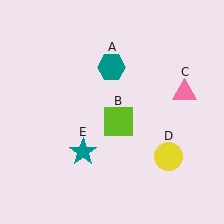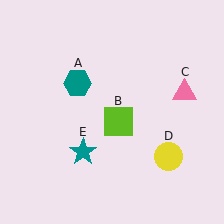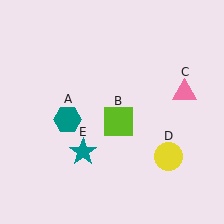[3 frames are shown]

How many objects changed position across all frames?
1 object changed position: teal hexagon (object A).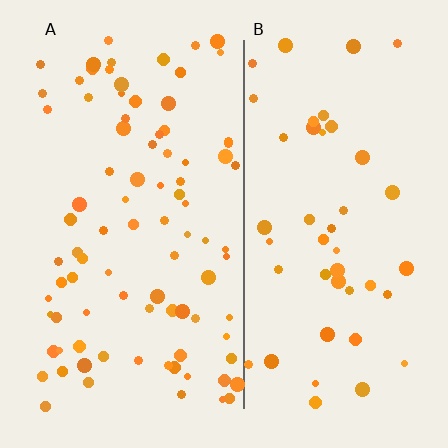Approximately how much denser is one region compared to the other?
Approximately 2.0× — region A over region B.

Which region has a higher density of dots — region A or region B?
A (the left).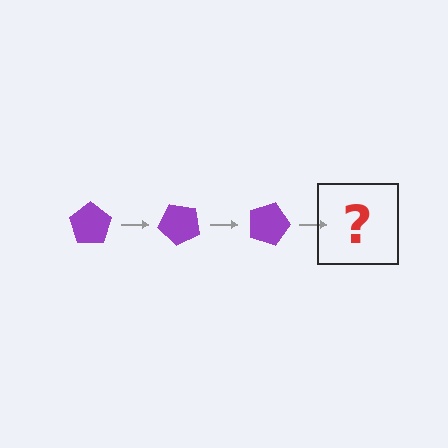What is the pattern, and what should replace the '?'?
The pattern is that the pentagon rotates 45 degrees each step. The '?' should be a purple pentagon rotated 135 degrees.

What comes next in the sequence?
The next element should be a purple pentagon rotated 135 degrees.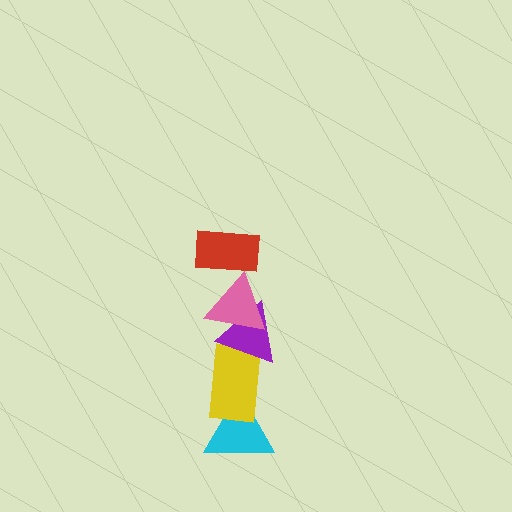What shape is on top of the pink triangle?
The red rectangle is on top of the pink triangle.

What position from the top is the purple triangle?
The purple triangle is 3rd from the top.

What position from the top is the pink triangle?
The pink triangle is 2nd from the top.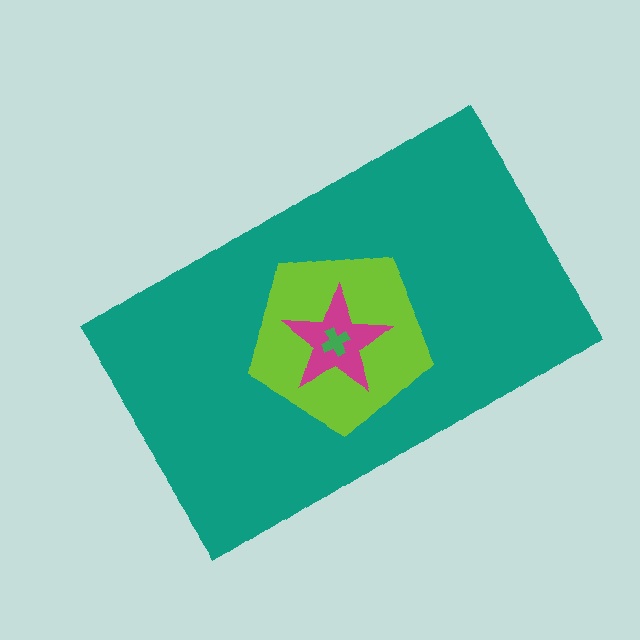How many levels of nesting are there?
4.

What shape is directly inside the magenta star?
The green cross.